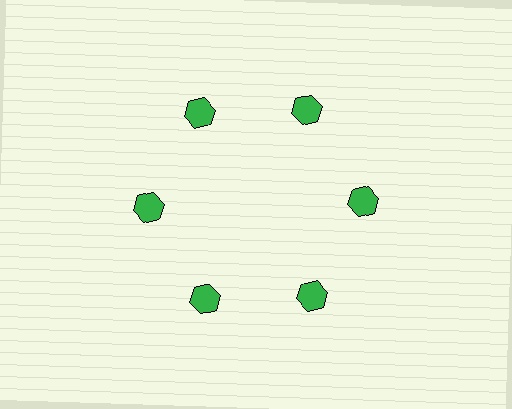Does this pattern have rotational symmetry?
Yes, this pattern has 6-fold rotational symmetry. It looks the same after rotating 60 degrees around the center.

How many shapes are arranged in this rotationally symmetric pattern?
There are 6 shapes, arranged in 6 groups of 1.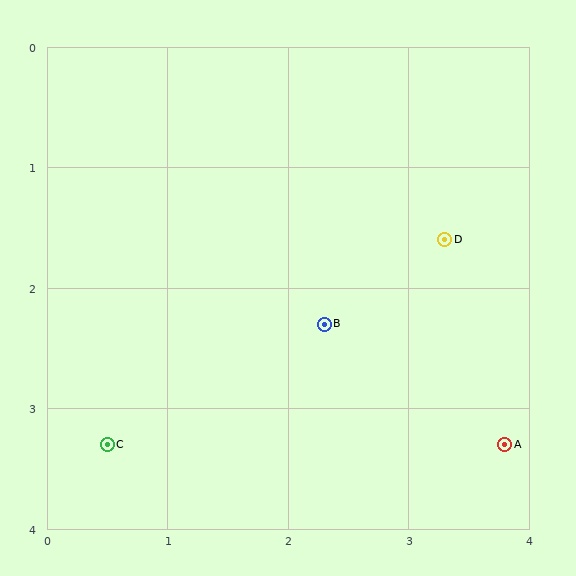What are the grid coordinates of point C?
Point C is at approximately (0.5, 3.3).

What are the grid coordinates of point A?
Point A is at approximately (3.8, 3.3).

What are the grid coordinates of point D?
Point D is at approximately (3.3, 1.6).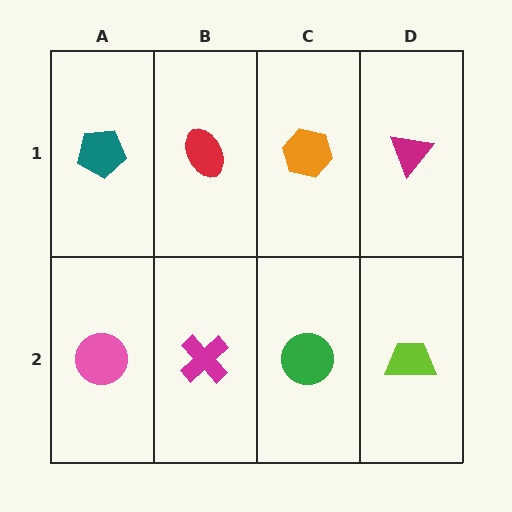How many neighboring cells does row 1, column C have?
3.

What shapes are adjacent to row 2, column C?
An orange hexagon (row 1, column C), a magenta cross (row 2, column B), a lime trapezoid (row 2, column D).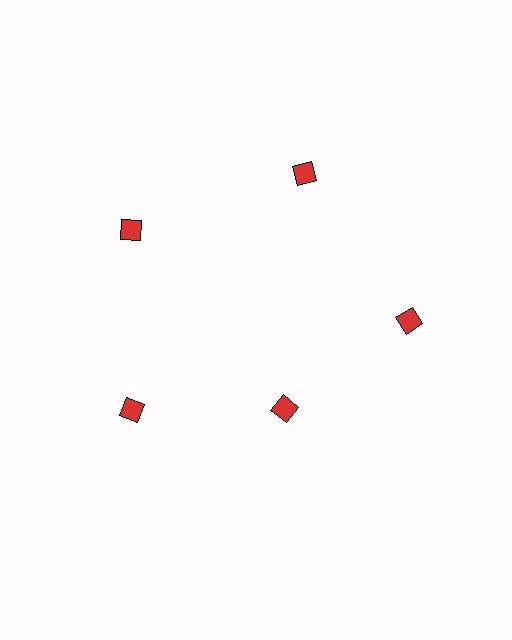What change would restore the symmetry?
The symmetry would be restored by moving it outward, back onto the ring so that all 5 diamonds sit at equal angles and equal distance from the center.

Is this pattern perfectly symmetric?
No. The 5 red diamonds are arranged in a ring, but one element near the 5 o'clock position is pulled inward toward the center, breaking the 5-fold rotational symmetry.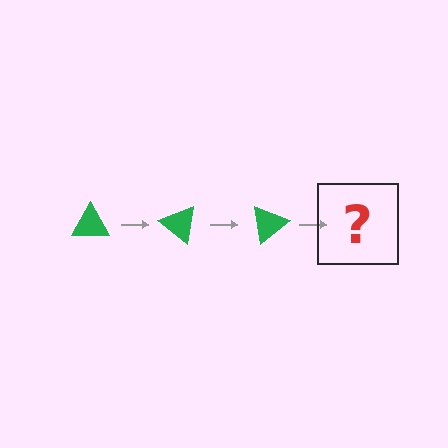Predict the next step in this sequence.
The next step is a green triangle rotated 120 degrees.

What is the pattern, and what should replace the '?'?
The pattern is that the triangle rotates 40 degrees each step. The '?' should be a green triangle rotated 120 degrees.